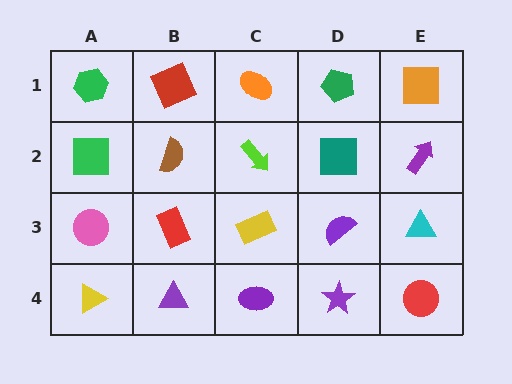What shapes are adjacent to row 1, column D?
A teal square (row 2, column D), an orange ellipse (row 1, column C), an orange square (row 1, column E).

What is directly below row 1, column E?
A purple arrow.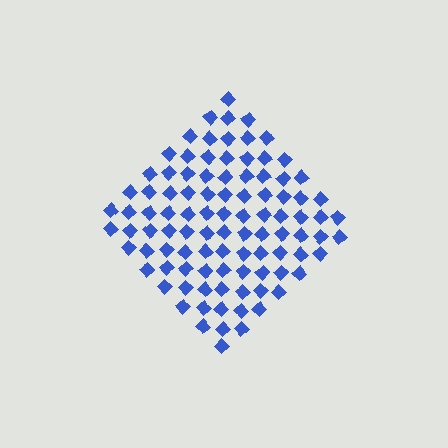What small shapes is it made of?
It is made of small diamonds.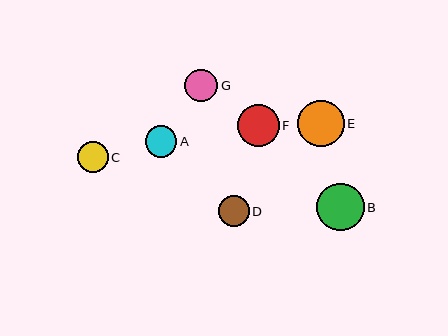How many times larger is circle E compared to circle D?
Circle E is approximately 1.5 times the size of circle D.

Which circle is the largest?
Circle B is the largest with a size of approximately 47 pixels.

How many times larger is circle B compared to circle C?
Circle B is approximately 1.5 times the size of circle C.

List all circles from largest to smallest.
From largest to smallest: B, E, F, G, C, D, A.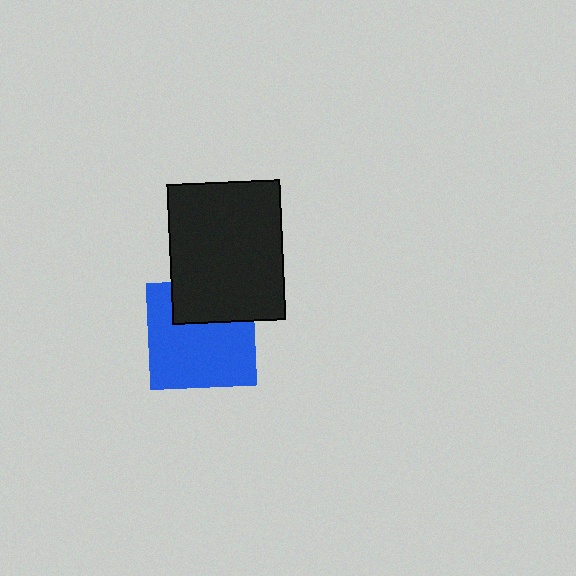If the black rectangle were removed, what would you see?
You would see the complete blue square.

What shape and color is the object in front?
The object in front is a black rectangle.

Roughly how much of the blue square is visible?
Most of it is visible (roughly 70%).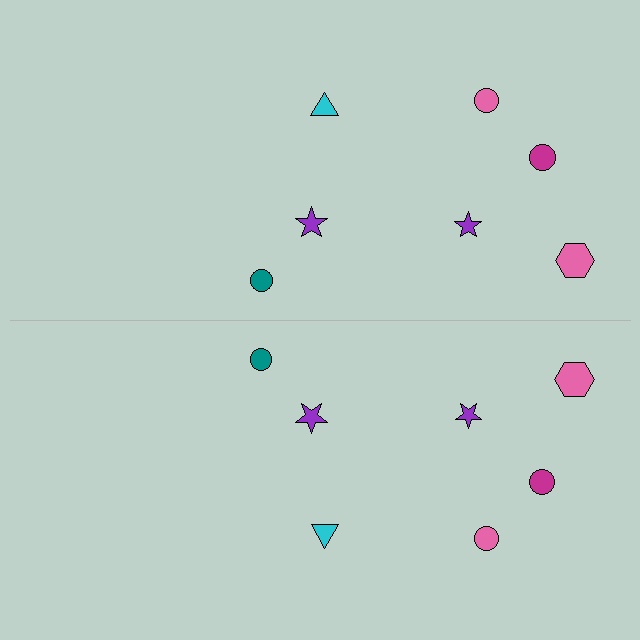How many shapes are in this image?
There are 14 shapes in this image.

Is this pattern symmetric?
Yes, this pattern has bilateral (reflection) symmetry.